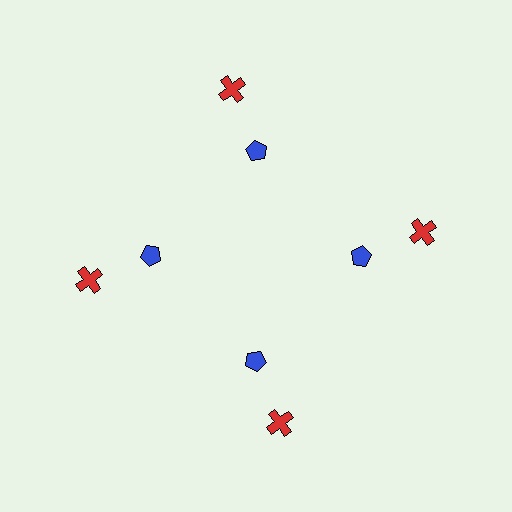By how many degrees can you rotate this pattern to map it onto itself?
The pattern maps onto itself every 90 degrees of rotation.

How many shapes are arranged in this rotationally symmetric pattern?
There are 8 shapes, arranged in 4 groups of 2.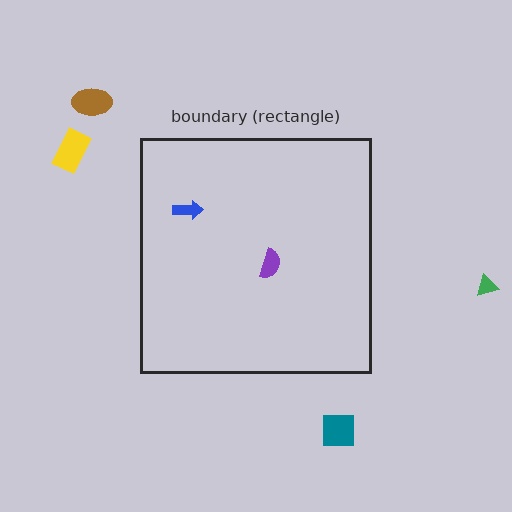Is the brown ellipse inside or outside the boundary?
Outside.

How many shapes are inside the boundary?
2 inside, 4 outside.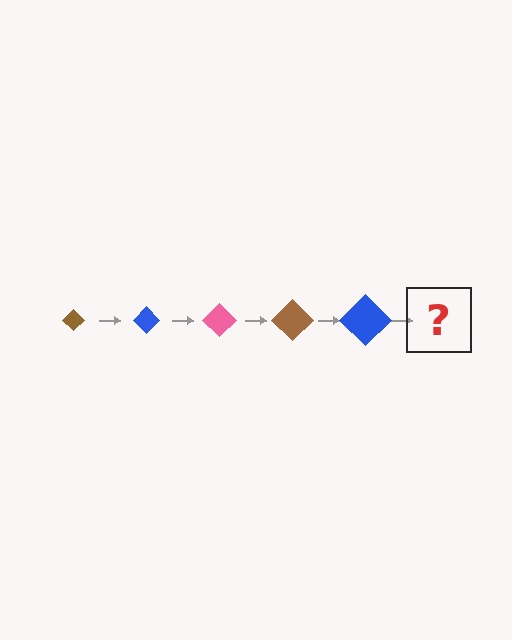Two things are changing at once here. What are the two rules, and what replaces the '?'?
The two rules are that the diamond grows larger each step and the color cycles through brown, blue, and pink. The '?' should be a pink diamond, larger than the previous one.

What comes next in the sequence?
The next element should be a pink diamond, larger than the previous one.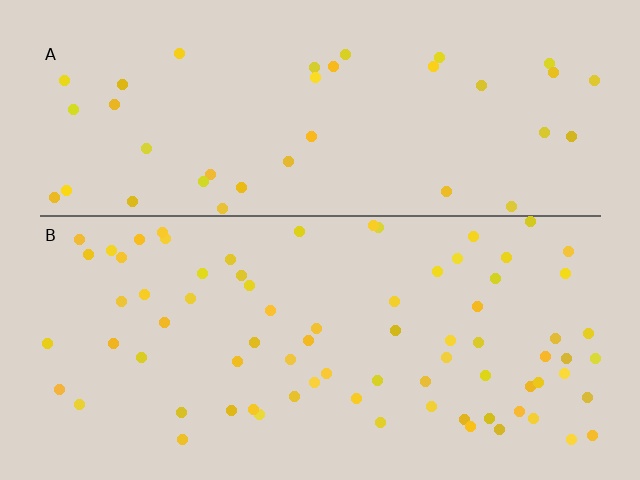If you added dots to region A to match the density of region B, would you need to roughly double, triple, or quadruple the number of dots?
Approximately double.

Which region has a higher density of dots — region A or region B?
B (the bottom).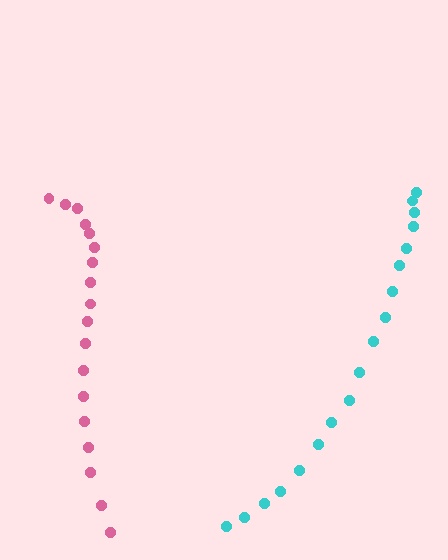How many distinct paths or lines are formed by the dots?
There are 2 distinct paths.